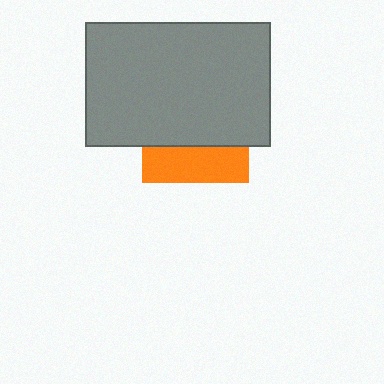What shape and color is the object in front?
The object in front is a gray rectangle.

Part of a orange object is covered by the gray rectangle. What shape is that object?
It is a square.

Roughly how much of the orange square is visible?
A small part of it is visible (roughly 34%).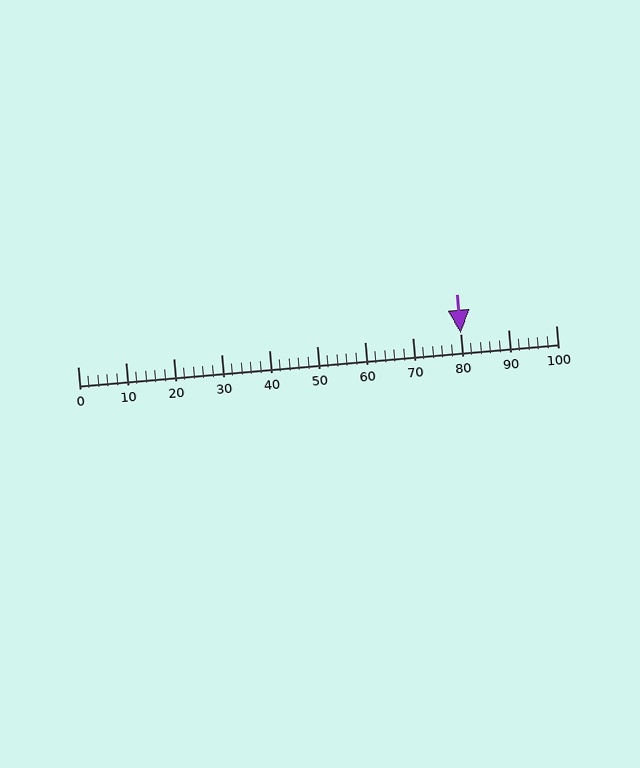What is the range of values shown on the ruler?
The ruler shows values from 0 to 100.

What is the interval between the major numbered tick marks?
The major tick marks are spaced 10 units apart.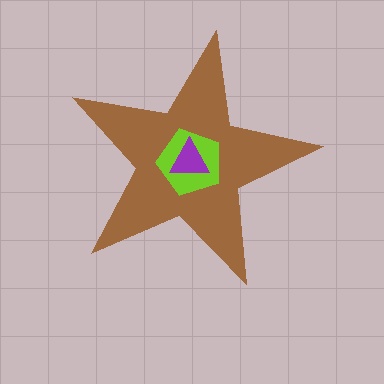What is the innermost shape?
The purple triangle.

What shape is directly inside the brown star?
The lime pentagon.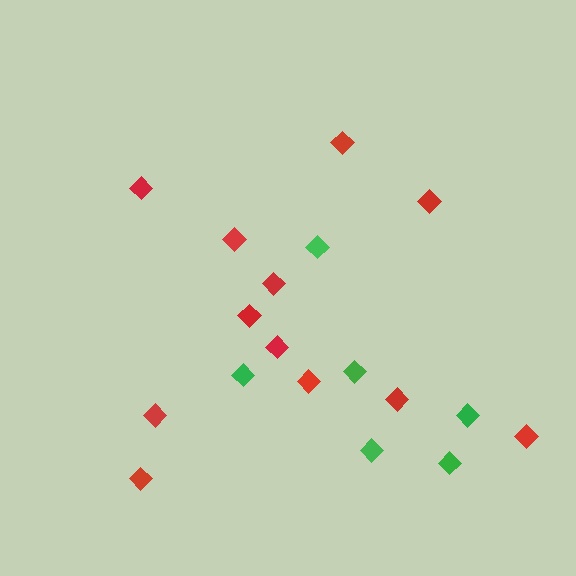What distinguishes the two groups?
There are 2 groups: one group of red diamonds (12) and one group of green diamonds (6).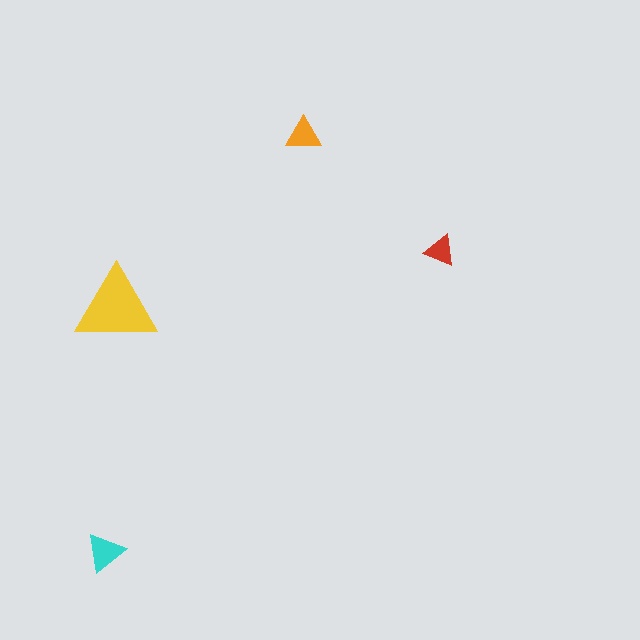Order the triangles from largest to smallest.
the yellow one, the cyan one, the orange one, the red one.